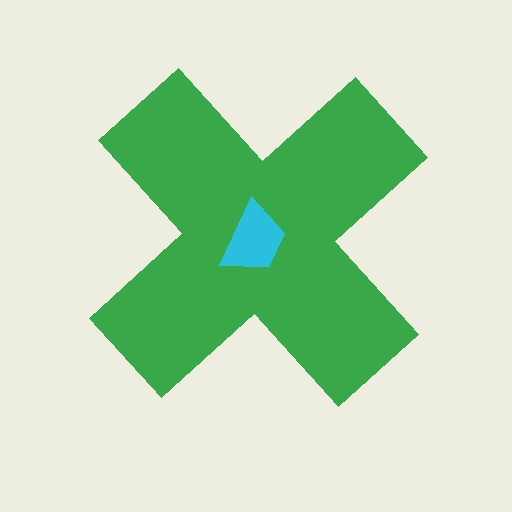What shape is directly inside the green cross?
The cyan trapezoid.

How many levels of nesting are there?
2.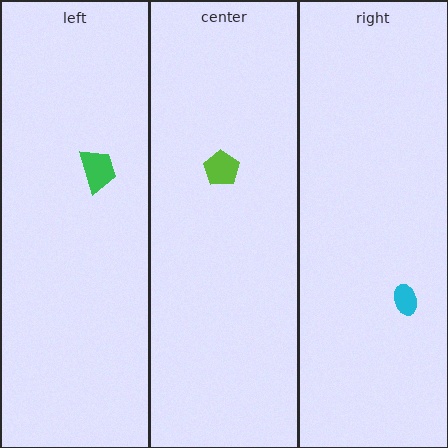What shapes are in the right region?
The cyan ellipse.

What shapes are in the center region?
The lime pentagon.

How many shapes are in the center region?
1.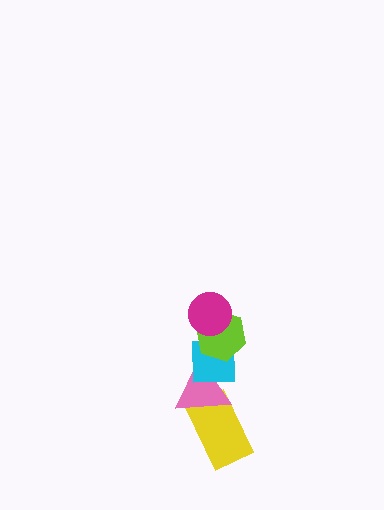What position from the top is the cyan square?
The cyan square is 3rd from the top.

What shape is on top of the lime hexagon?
The magenta circle is on top of the lime hexagon.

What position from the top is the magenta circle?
The magenta circle is 1st from the top.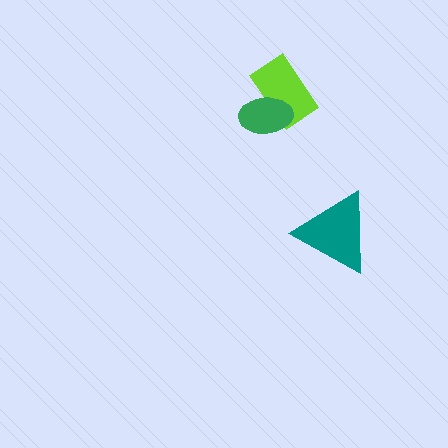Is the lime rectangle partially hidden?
Yes, it is partially covered by another shape.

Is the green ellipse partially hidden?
No, no other shape covers it.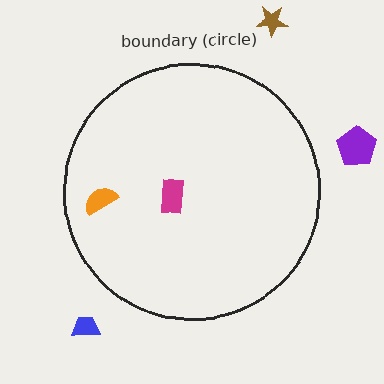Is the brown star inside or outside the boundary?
Outside.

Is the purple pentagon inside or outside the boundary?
Outside.